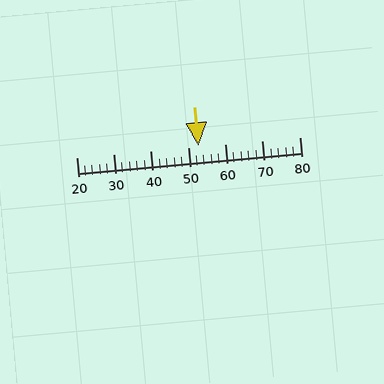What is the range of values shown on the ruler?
The ruler shows values from 20 to 80.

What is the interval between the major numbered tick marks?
The major tick marks are spaced 10 units apart.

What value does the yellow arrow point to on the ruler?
The yellow arrow points to approximately 53.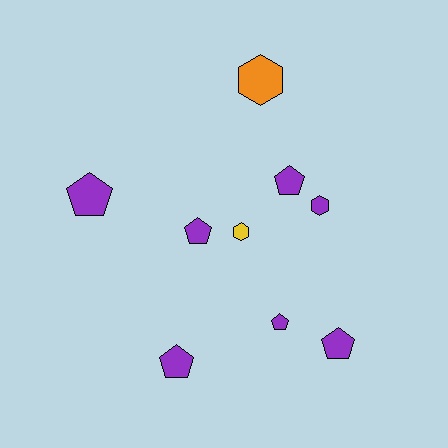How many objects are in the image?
There are 9 objects.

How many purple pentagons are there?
There are 6 purple pentagons.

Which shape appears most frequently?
Pentagon, with 6 objects.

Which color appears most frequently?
Purple, with 7 objects.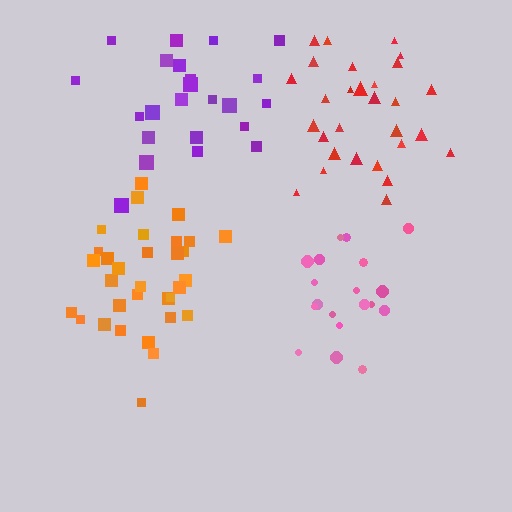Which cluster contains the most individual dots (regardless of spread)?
Orange (32).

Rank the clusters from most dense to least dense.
orange, pink, red, purple.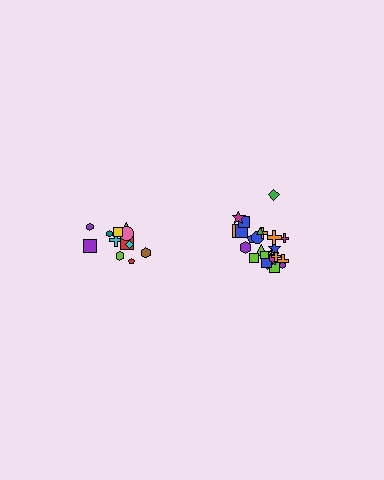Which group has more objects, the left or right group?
The right group.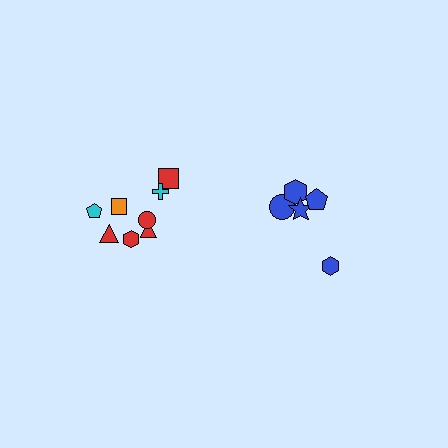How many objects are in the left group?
There are 8 objects.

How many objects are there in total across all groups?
There are 13 objects.